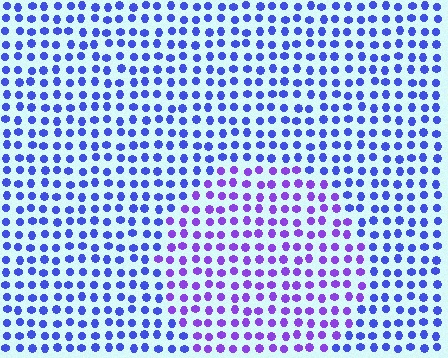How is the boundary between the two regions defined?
The boundary is defined purely by a slight shift in hue (about 35 degrees). Spacing, size, and orientation are identical on both sides.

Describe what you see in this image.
The image is filled with small blue elements in a uniform arrangement. A circle-shaped region is visible where the elements are tinted to a slightly different hue, forming a subtle color boundary.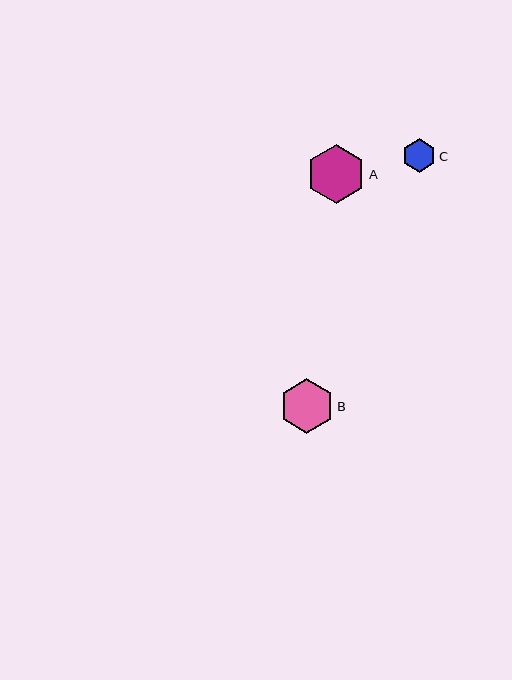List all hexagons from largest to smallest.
From largest to smallest: A, B, C.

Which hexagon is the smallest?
Hexagon C is the smallest with a size of approximately 34 pixels.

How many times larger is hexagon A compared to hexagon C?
Hexagon A is approximately 1.8 times the size of hexagon C.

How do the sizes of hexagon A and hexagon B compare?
Hexagon A and hexagon B are approximately the same size.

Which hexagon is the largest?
Hexagon A is the largest with a size of approximately 59 pixels.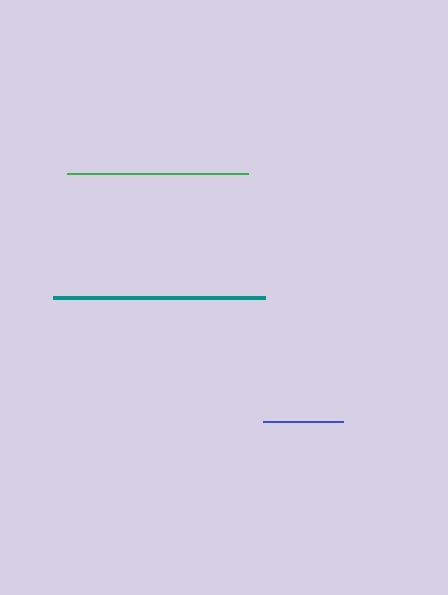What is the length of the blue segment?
The blue segment is approximately 80 pixels long.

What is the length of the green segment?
The green segment is approximately 181 pixels long.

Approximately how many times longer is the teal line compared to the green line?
The teal line is approximately 1.2 times the length of the green line.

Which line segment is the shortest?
The blue line is the shortest at approximately 80 pixels.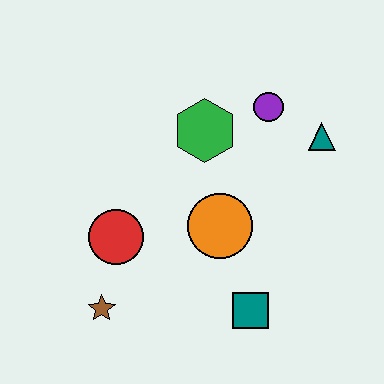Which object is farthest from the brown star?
The teal triangle is farthest from the brown star.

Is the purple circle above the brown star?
Yes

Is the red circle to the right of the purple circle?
No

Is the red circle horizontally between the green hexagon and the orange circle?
No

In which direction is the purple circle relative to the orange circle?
The purple circle is above the orange circle.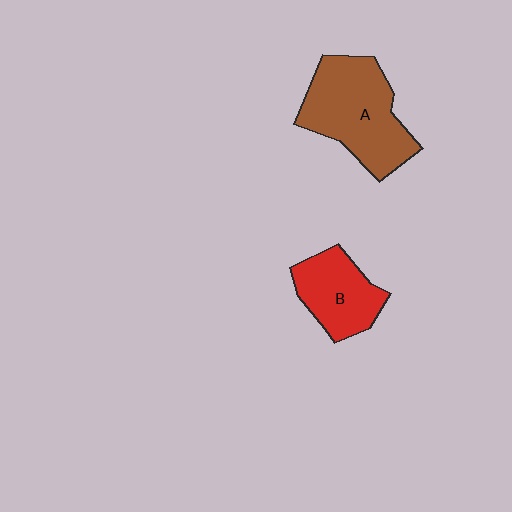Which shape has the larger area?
Shape A (brown).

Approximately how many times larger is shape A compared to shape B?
Approximately 1.6 times.